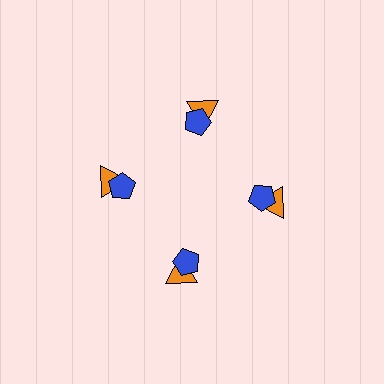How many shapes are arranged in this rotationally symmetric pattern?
There are 8 shapes, arranged in 4 groups of 2.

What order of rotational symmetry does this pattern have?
This pattern has 4-fold rotational symmetry.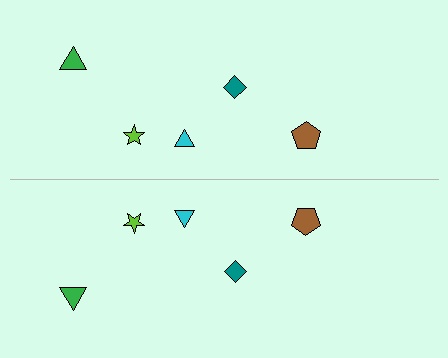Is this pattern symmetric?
Yes, this pattern has bilateral (reflection) symmetry.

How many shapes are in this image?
There are 10 shapes in this image.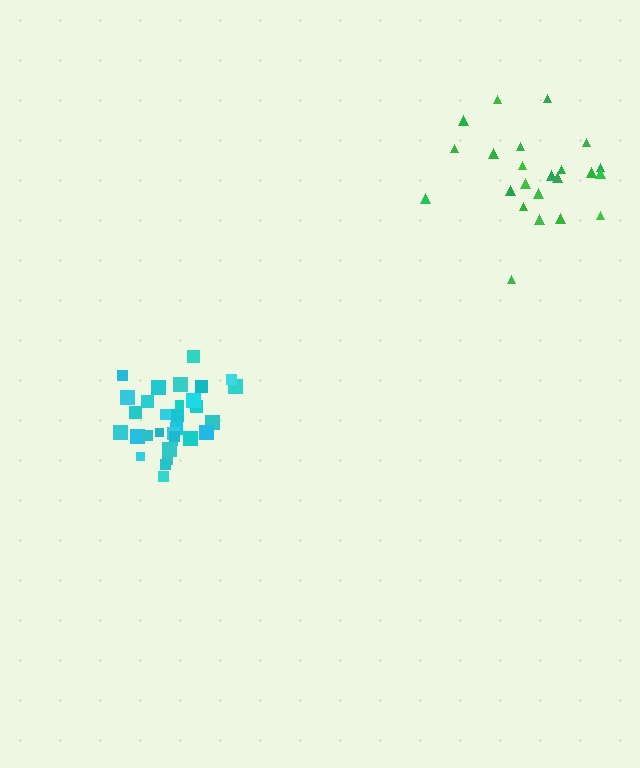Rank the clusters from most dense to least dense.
cyan, green.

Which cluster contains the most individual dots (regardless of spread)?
Cyan (32).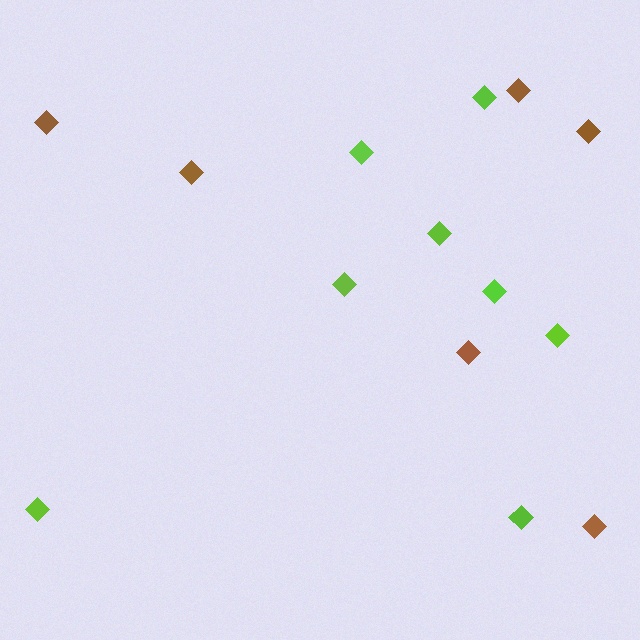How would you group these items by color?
There are 2 groups: one group of lime diamonds (8) and one group of brown diamonds (6).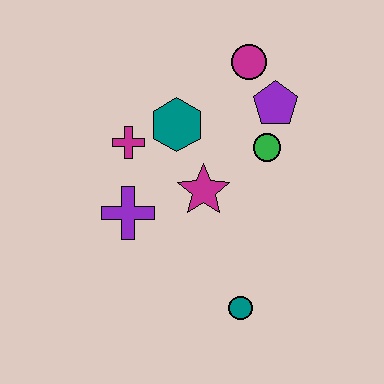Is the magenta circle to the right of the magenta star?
Yes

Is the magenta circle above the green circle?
Yes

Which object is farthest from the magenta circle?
The teal circle is farthest from the magenta circle.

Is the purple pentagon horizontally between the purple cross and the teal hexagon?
No